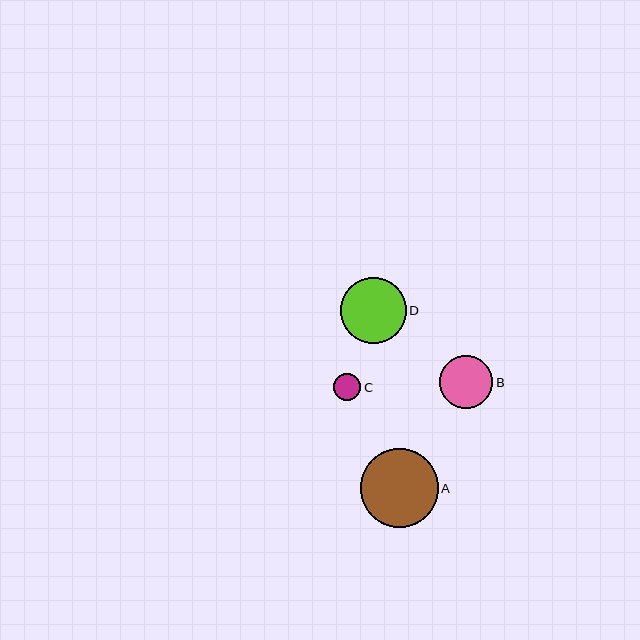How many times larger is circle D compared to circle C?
Circle D is approximately 2.4 times the size of circle C.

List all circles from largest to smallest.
From largest to smallest: A, D, B, C.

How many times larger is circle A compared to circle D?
Circle A is approximately 1.2 times the size of circle D.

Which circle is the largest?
Circle A is the largest with a size of approximately 78 pixels.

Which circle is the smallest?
Circle C is the smallest with a size of approximately 27 pixels.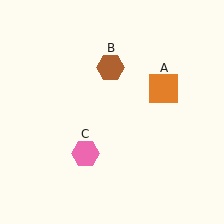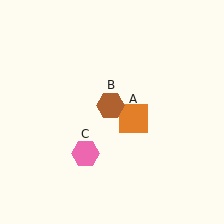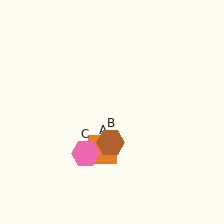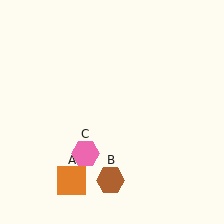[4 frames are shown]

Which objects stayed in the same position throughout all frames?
Pink hexagon (object C) remained stationary.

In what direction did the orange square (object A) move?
The orange square (object A) moved down and to the left.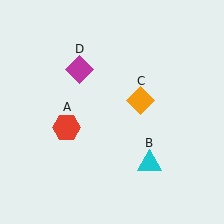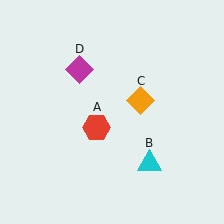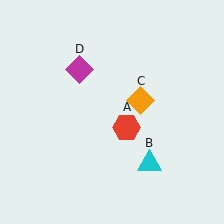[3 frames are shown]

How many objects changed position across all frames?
1 object changed position: red hexagon (object A).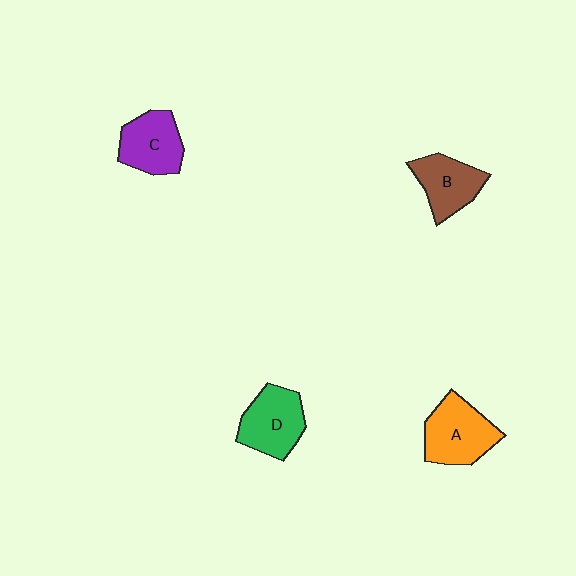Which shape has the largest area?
Shape A (orange).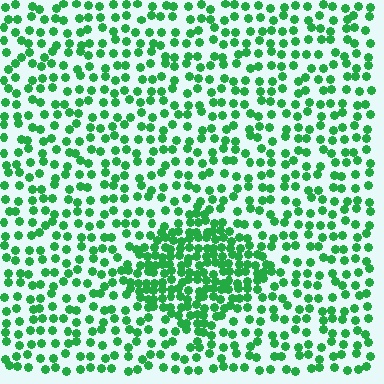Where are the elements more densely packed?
The elements are more densely packed inside the diamond boundary.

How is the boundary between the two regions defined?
The boundary is defined by a change in element density (approximately 2.1x ratio). All elements are the same color, size, and shape.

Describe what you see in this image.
The image contains small green elements arranged at two different densities. A diamond-shaped region is visible where the elements are more densely packed than the surrounding area.